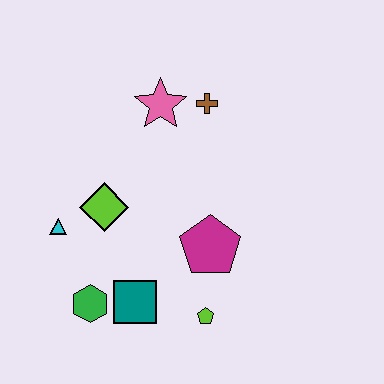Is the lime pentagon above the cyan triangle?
No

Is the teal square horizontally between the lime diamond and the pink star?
Yes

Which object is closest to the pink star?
The brown cross is closest to the pink star.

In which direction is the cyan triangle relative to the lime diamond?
The cyan triangle is to the left of the lime diamond.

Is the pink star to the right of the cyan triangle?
Yes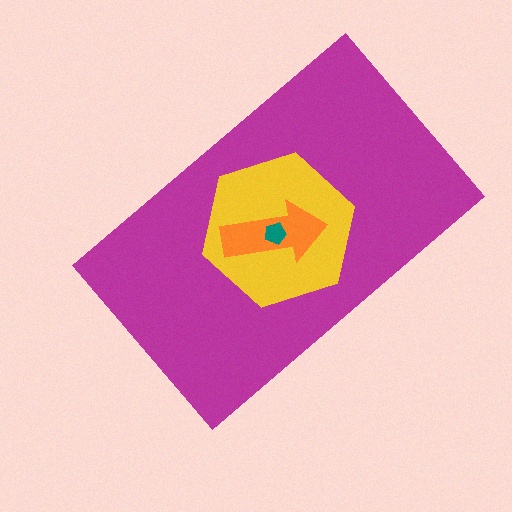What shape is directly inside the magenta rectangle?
The yellow hexagon.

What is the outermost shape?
The magenta rectangle.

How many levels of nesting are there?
4.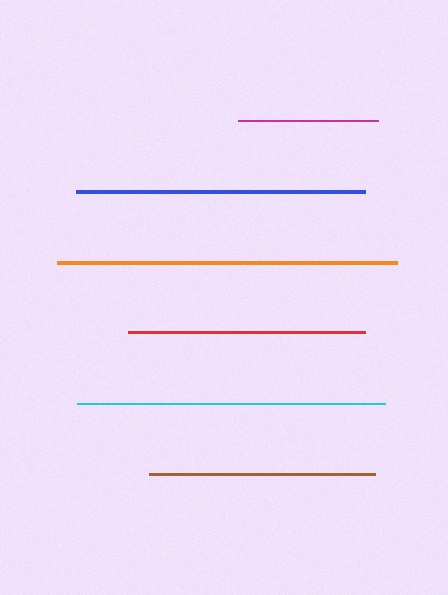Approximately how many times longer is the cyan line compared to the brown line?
The cyan line is approximately 1.4 times the length of the brown line.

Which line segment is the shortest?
The magenta line is the shortest at approximately 140 pixels.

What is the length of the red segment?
The red segment is approximately 238 pixels long.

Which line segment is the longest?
The orange line is the longest at approximately 340 pixels.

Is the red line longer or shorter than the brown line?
The red line is longer than the brown line.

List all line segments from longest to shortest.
From longest to shortest: orange, cyan, blue, red, brown, magenta.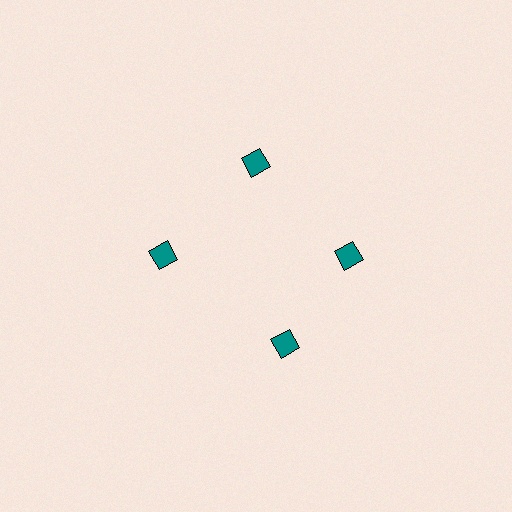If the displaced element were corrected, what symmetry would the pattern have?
It would have 4-fold rotational symmetry — the pattern would map onto itself every 90 degrees.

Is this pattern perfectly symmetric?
No. The 4 teal squares are arranged in a ring, but one element near the 6 o'clock position is rotated out of alignment along the ring, breaking the 4-fold rotational symmetry.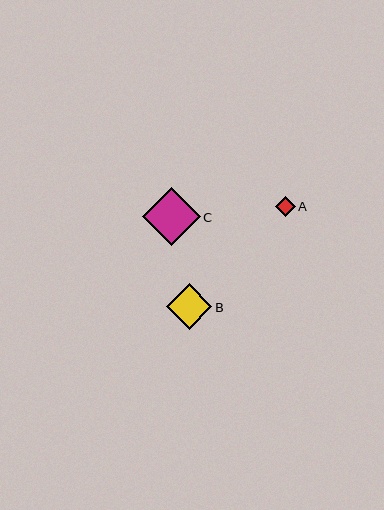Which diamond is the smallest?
Diamond A is the smallest with a size of approximately 20 pixels.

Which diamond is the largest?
Diamond C is the largest with a size of approximately 58 pixels.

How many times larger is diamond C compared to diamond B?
Diamond C is approximately 1.3 times the size of diamond B.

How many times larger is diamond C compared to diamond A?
Diamond C is approximately 2.9 times the size of diamond A.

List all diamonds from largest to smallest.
From largest to smallest: C, B, A.